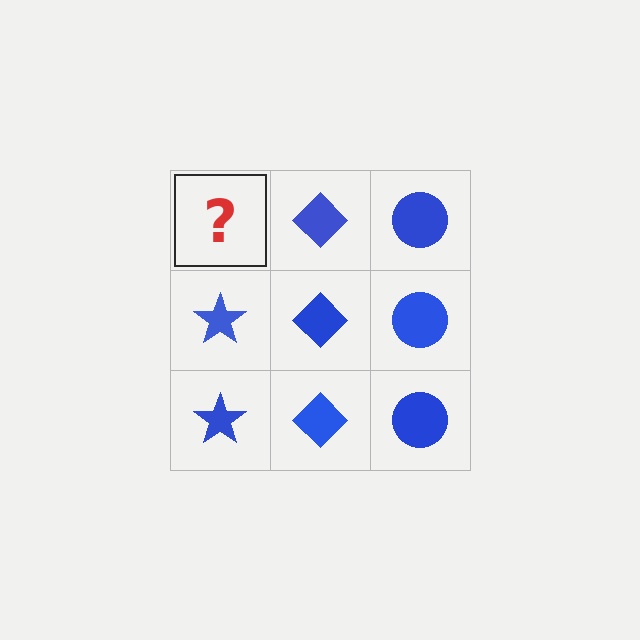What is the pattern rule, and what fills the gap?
The rule is that each column has a consistent shape. The gap should be filled with a blue star.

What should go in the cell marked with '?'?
The missing cell should contain a blue star.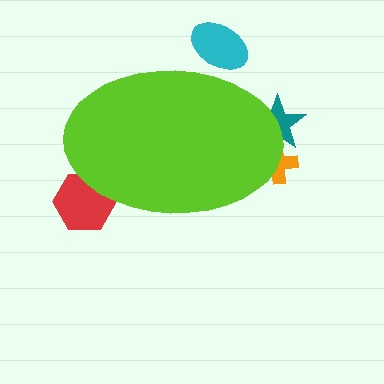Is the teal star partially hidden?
Yes, the teal star is partially hidden behind the lime ellipse.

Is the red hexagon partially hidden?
Yes, the red hexagon is partially hidden behind the lime ellipse.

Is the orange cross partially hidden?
Yes, the orange cross is partially hidden behind the lime ellipse.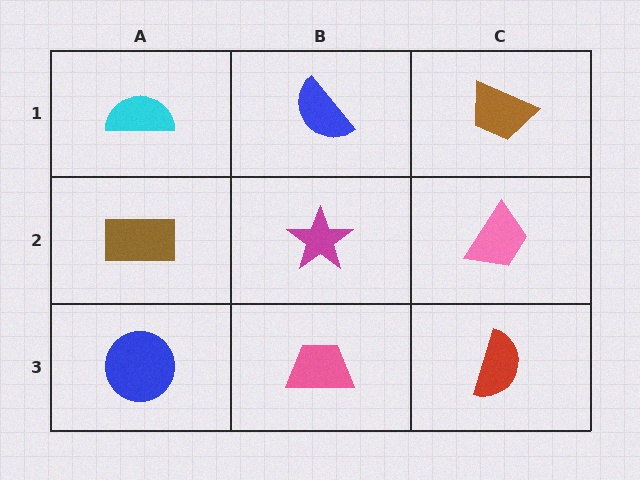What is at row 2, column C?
A pink trapezoid.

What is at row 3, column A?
A blue circle.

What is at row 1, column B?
A blue semicircle.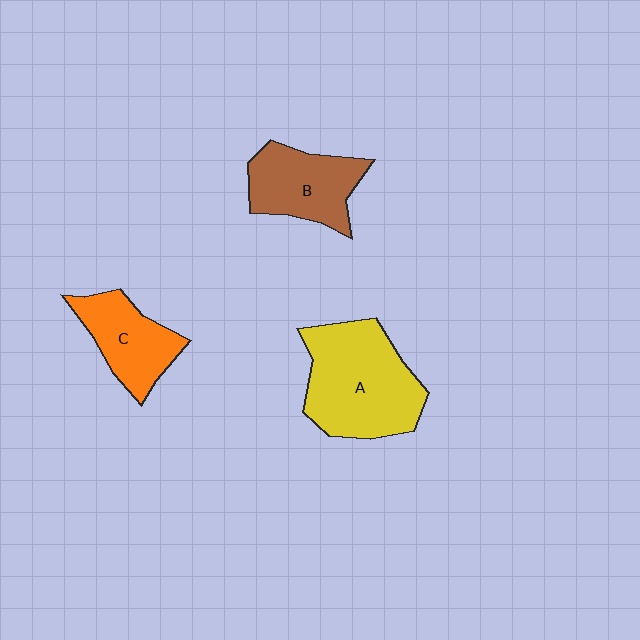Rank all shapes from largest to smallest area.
From largest to smallest: A (yellow), B (brown), C (orange).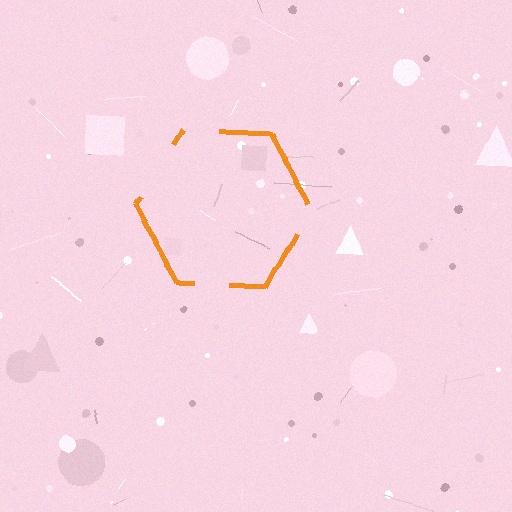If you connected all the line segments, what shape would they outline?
They would outline a hexagon.